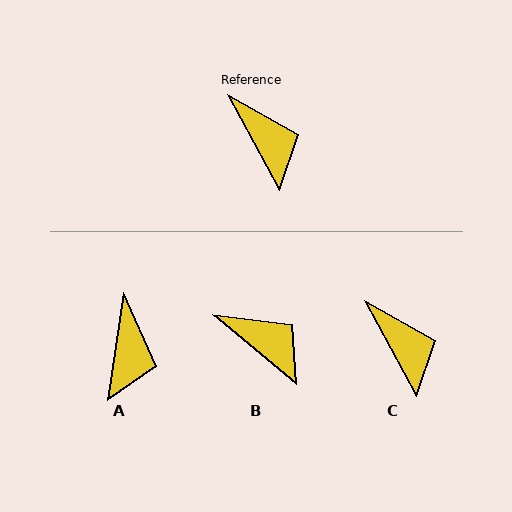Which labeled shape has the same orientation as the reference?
C.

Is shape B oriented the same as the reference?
No, it is off by about 22 degrees.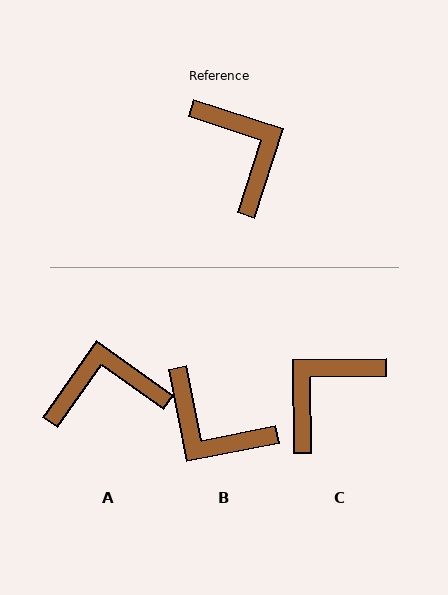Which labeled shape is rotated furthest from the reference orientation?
B, about 151 degrees away.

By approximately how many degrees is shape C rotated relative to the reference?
Approximately 109 degrees counter-clockwise.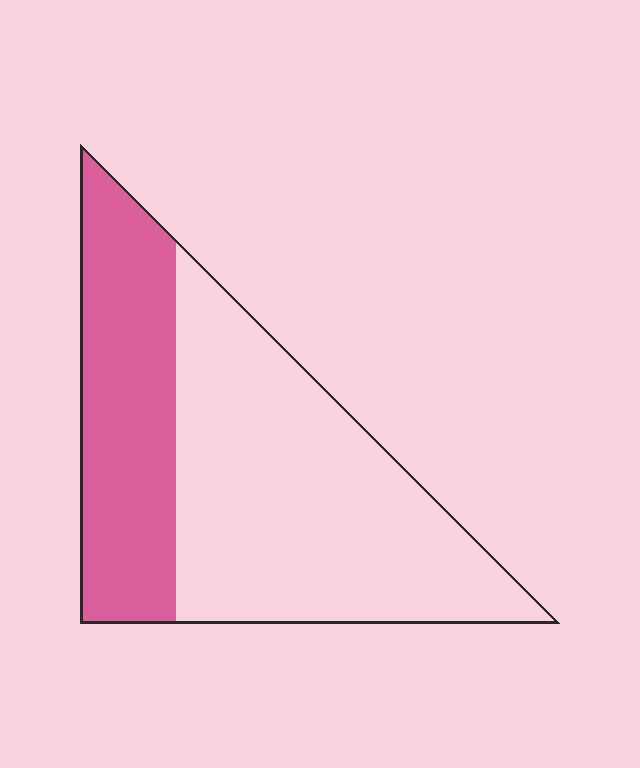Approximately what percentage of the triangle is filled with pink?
Approximately 35%.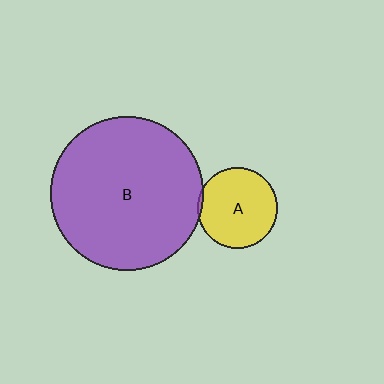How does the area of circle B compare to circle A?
Approximately 3.7 times.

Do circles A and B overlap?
Yes.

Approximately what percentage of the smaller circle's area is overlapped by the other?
Approximately 5%.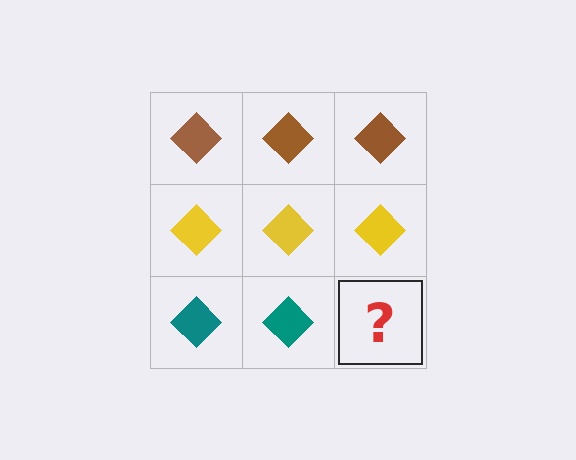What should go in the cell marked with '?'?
The missing cell should contain a teal diamond.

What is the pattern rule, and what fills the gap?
The rule is that each row has a consistent color. The gap should be filled with a teal diamond.